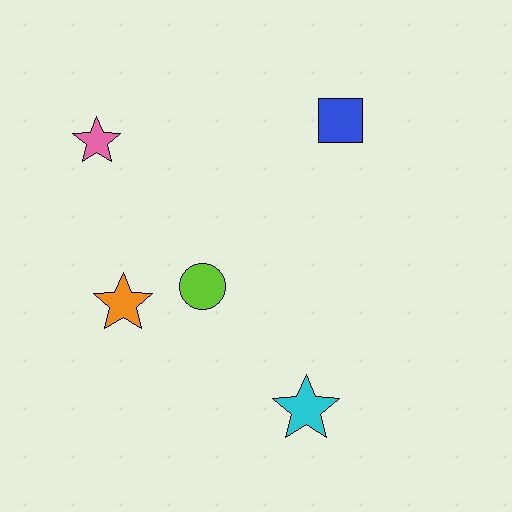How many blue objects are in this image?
There is 1 blue object.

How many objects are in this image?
There are 5 objects.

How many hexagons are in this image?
There are no hexagons.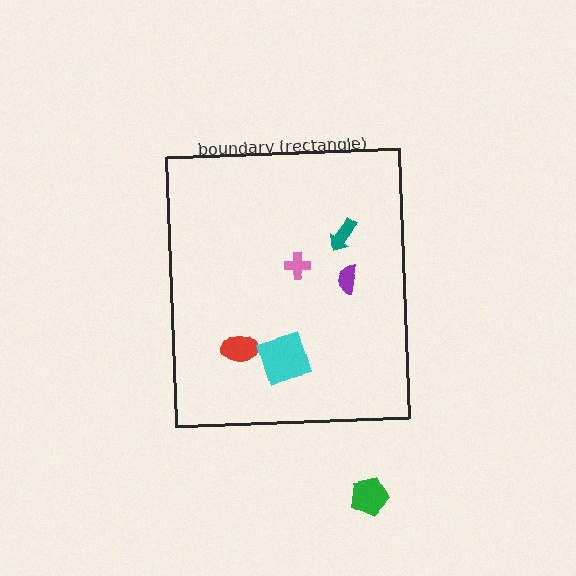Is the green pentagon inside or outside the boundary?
Outside.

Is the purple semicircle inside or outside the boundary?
Inside.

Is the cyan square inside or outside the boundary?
Inside.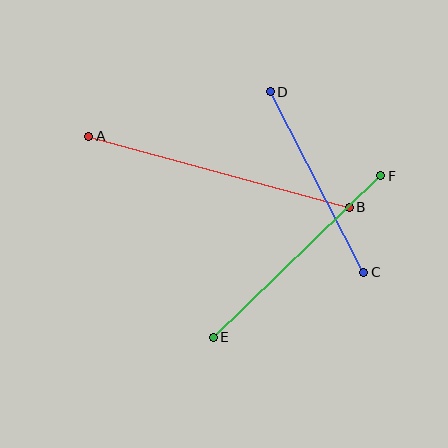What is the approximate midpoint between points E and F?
The midpoint is at approximately (297, 257) pixels.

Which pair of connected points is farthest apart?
Points A and B are farthest apart.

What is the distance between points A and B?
The distance is approximately 270 pixels.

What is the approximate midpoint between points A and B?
The midpoint is at approximately (219, 172) pixels.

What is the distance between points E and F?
The distance is approximately 233 pixels.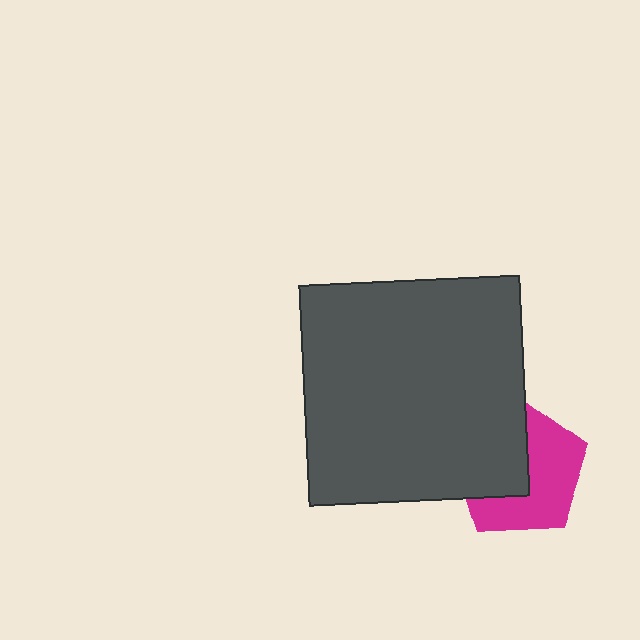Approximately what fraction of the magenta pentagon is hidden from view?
Roughly 45% of the magenta pentagon is hidden behind the dark gray square.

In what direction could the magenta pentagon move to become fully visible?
The magenta pentagon could move right. That would shift it out from behind the dark gray square entirely.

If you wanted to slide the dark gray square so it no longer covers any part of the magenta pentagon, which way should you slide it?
Slide it left — that is the most direct way to separate the two shapes.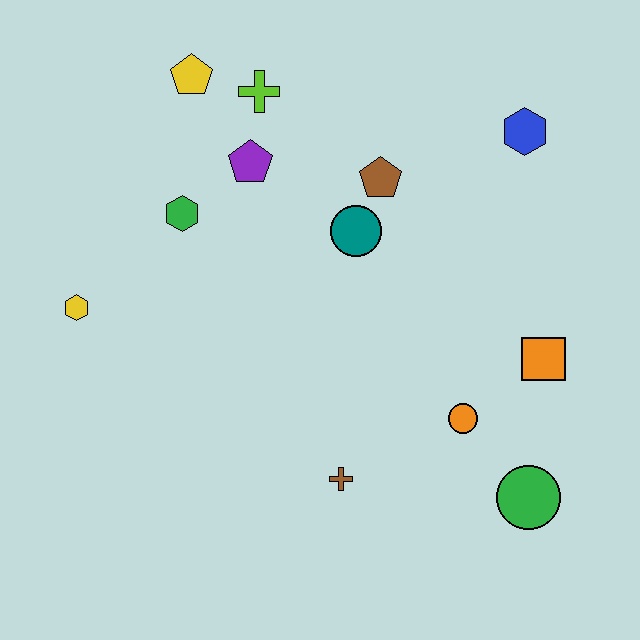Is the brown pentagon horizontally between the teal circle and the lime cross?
No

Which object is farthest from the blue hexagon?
The yellow hexagon is farthest from the blue hexagon.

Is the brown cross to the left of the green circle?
Yes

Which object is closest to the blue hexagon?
The brown pentagon is closest to the blue hexagon.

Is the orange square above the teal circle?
No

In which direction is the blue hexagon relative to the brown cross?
The blue hexagon is above the brown cross.